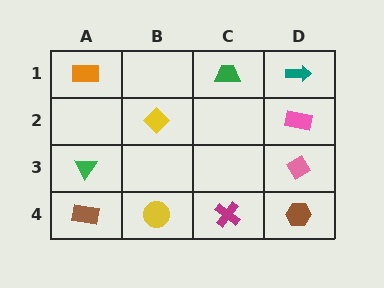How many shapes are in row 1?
3 shapes.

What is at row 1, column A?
An orange rectangle.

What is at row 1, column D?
A teal arrow.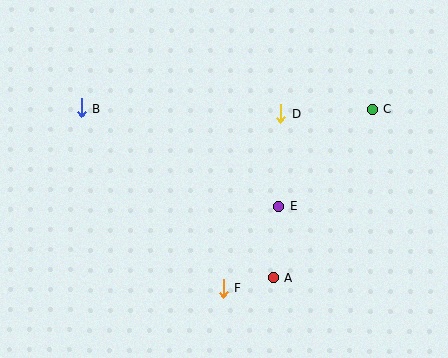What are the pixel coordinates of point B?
Point B is at (82, 108).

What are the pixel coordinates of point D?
Point D is at (281, 114).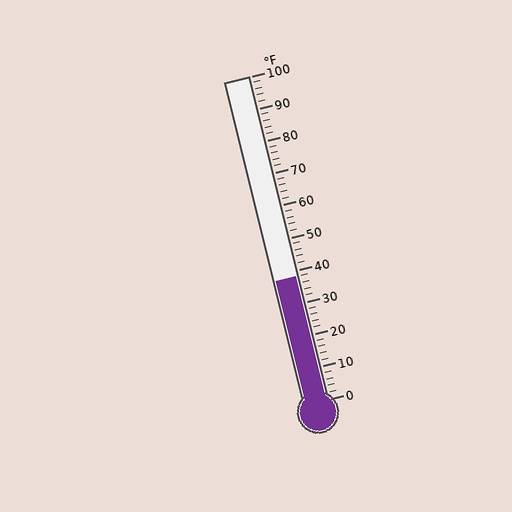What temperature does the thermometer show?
The thermometer shows approximately 38°F.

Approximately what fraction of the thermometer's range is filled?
The thermometer is filled to approximately 40% of its range.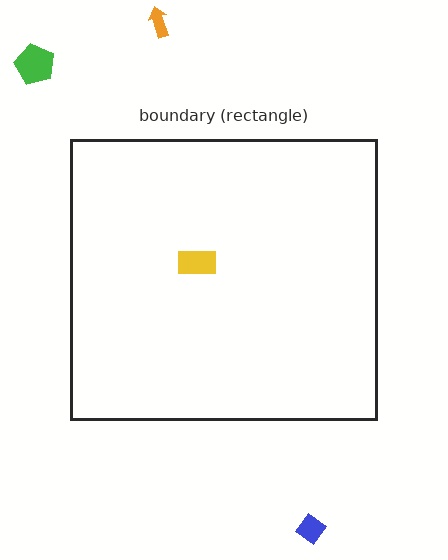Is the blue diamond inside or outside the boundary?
Outside.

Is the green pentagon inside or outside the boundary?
Outside.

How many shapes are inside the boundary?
1 inside, 3 outside.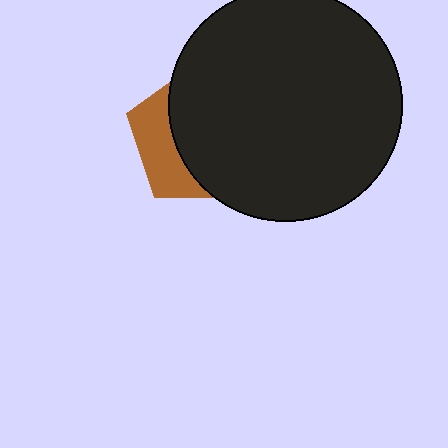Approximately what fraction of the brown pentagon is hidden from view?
Roughly 68% of the brown pentagon is hidden behind the black circle.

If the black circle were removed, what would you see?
You would see the complete brown pentagon.